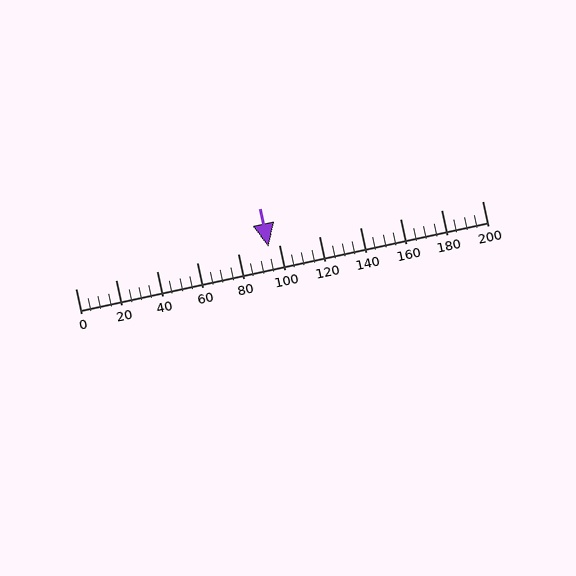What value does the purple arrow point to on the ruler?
The purple arrow points to approximately 95.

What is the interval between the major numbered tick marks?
The major tick marks are spaced 20 units apart.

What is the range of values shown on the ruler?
The ruler shows values from 0 to 200.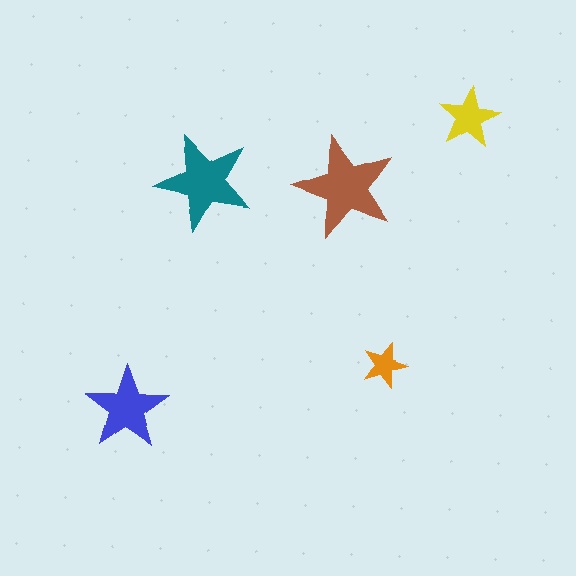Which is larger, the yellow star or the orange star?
The yellow one.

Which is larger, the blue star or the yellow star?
The blue one.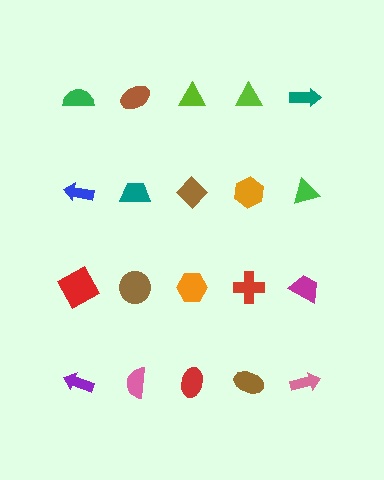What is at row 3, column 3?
An orange hexagon.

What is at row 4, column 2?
A pink semicircle.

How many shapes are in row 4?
5 shapes.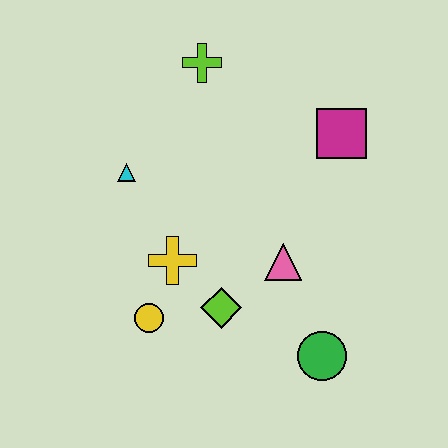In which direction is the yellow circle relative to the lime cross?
The yellow circle is below the lime cross.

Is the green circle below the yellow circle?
Yes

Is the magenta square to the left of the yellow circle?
No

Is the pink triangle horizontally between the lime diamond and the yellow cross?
No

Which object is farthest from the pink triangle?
The lime cross is farthest from the pink triangle.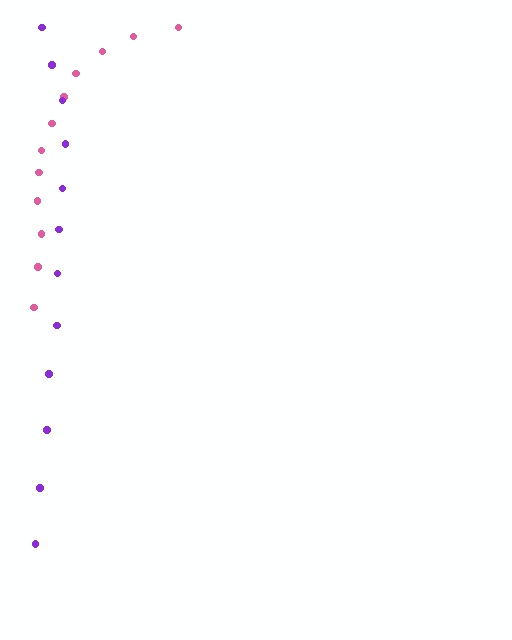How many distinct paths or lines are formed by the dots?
There are 2 distinct paths.